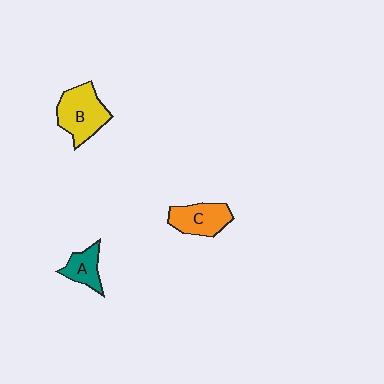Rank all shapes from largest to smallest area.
From largest to smallest: B (yellow), C (orange), A (teal).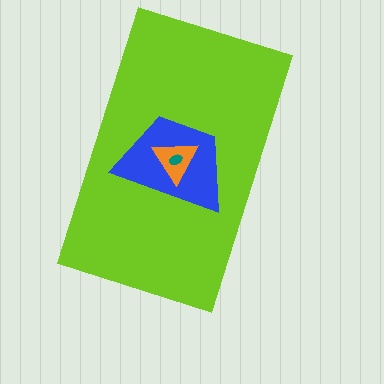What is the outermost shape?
The lime rectangle.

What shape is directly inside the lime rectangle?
The blue trapezoid.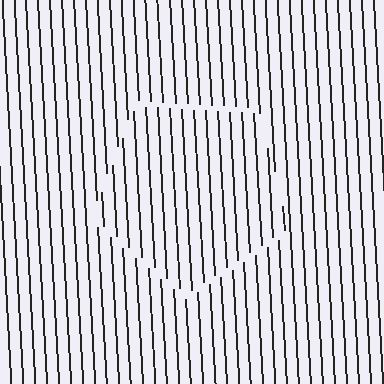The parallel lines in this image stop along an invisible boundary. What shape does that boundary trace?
An illusory pentagon. The interior of the shape contains the same grating, shifted by half a period — the contour is defined by the phase discontinuity where line-ends from the inner and outer gratings abut.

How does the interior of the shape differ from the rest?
The interior of the shape contains the same grating, shifted by half a period — the contour is defined by the phase discontinuity where line-ends from the inner and outer gratings abut.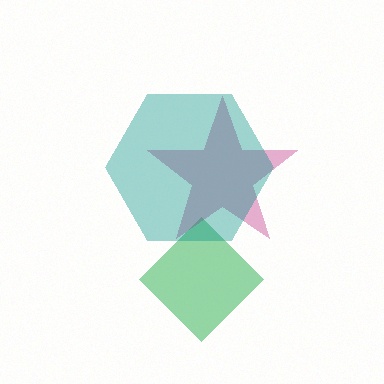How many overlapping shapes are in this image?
There are 3 overlapping shapes in the image.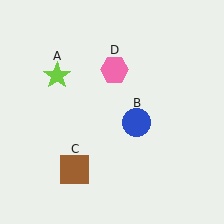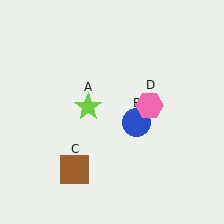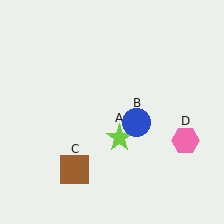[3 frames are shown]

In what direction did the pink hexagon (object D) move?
The pink hexagon (object D) moved down and to the right.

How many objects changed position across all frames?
2 objects changed position: lime star (object A), pink hexagon (object D).